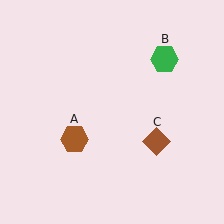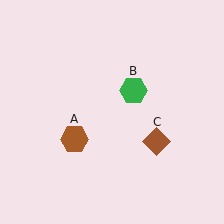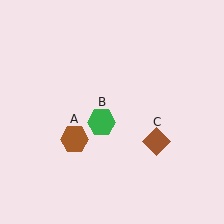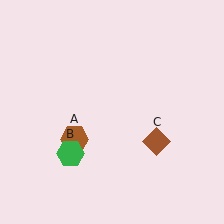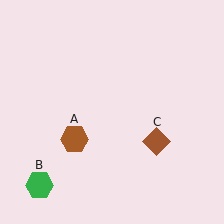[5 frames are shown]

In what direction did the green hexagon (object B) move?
The green hexagon (object B) moved down and to the left.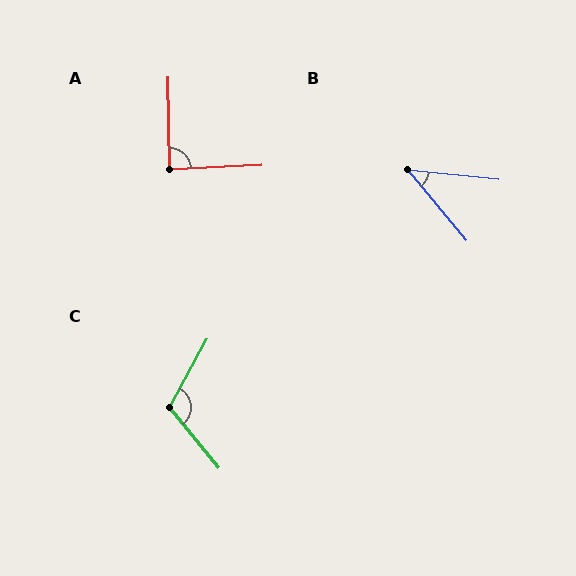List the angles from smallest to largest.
B (44°), A (88°), C (112°).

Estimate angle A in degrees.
Approximately 88 degrees.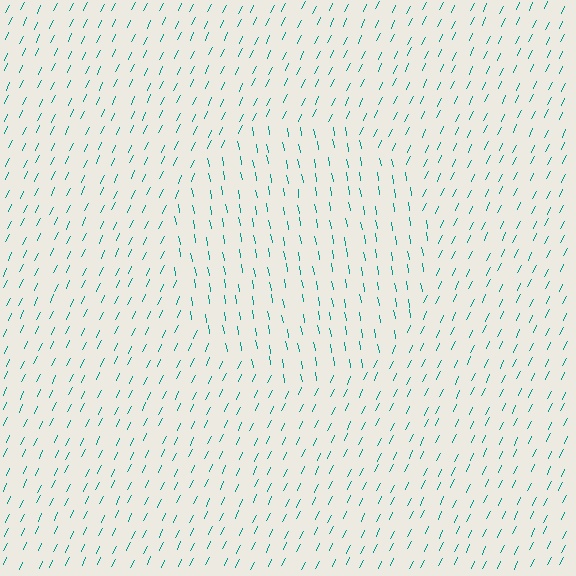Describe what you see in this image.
The image is filled with small teal line segments. A circle region in the image has lines oriented differently from the surrounding lines, creating a visible texture boundary.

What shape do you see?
I see a circle.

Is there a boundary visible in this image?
Yes, there is a texture boundary formed by a change in line orientation.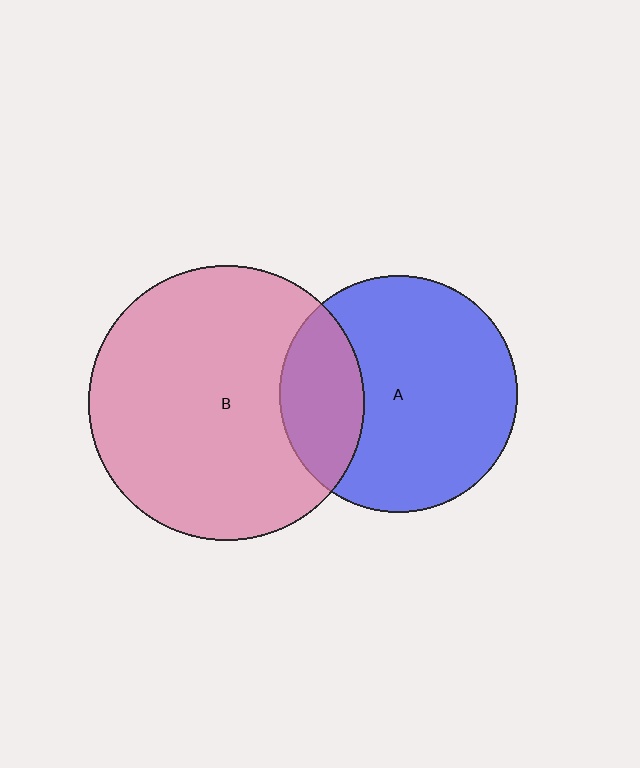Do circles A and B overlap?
Yes.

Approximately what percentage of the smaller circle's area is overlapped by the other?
Approximately 25%.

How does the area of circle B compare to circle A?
Approximately 1.3 times.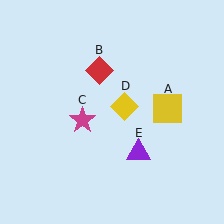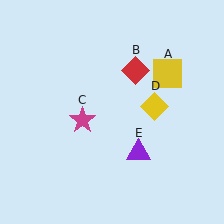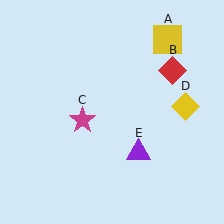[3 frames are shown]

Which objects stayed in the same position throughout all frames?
Magenta star (object C) and purple triangle (object E) remained stationary.